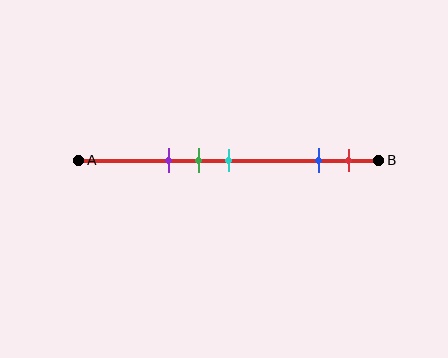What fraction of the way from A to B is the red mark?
The red mark is approximately 90% (0.9) of the way from A to B.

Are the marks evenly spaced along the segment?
No, the marks are not evenly spaced.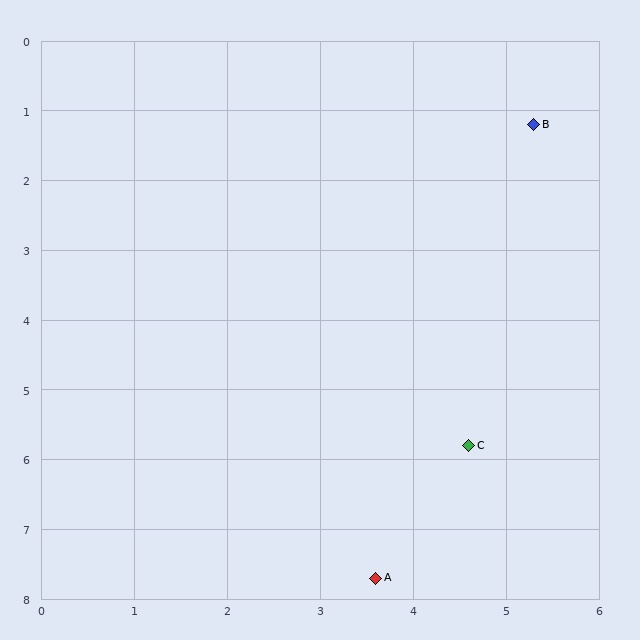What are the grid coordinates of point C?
Point C is at approximately (4.6, 5.8).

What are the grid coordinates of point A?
Point A is at approximately (3.6, 7.7).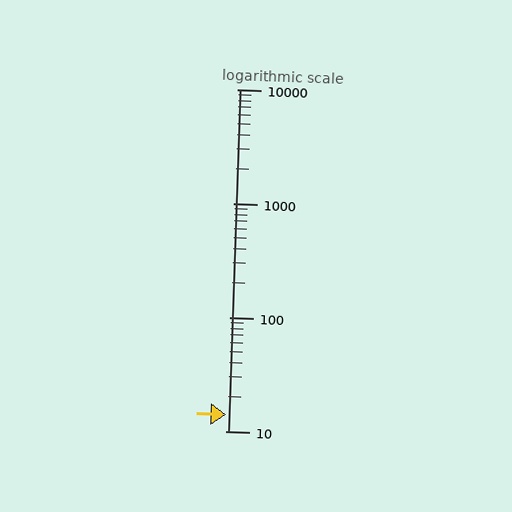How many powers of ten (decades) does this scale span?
The scale spans 3 decades, from 10 to 10000.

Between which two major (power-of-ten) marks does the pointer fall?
The pointer is between 10 and 100.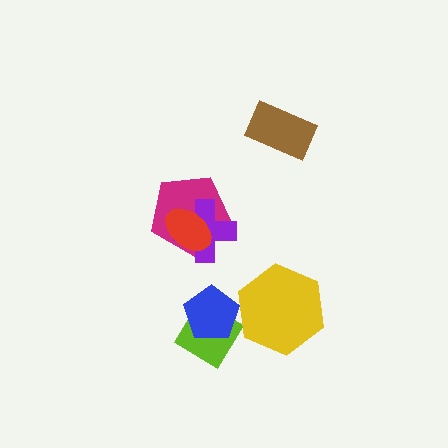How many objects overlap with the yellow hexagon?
0 objects overlap with the yellow hexagon.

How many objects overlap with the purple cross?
2 objects overlap with the purple cross.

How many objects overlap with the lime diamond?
1 object overlaps with the lime diamond.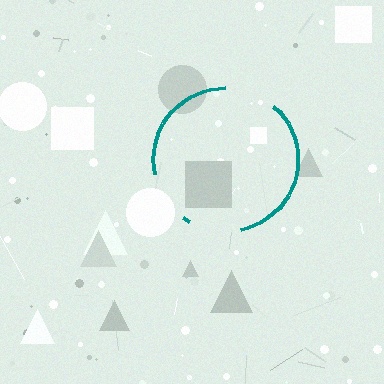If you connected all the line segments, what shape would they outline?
They would outline a circle.